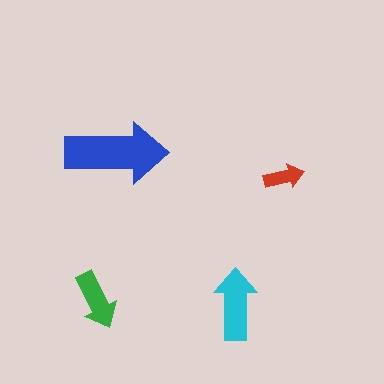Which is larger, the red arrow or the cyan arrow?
The cyan one.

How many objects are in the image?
There are 4 objects in the image.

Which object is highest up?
The blue arrow is topmost.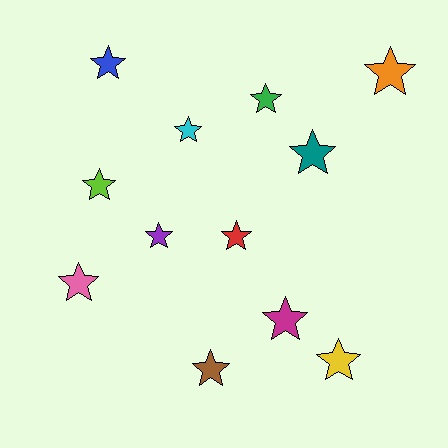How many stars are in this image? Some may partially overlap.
There are 12 stars.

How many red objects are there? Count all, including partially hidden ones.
There is 1 red object.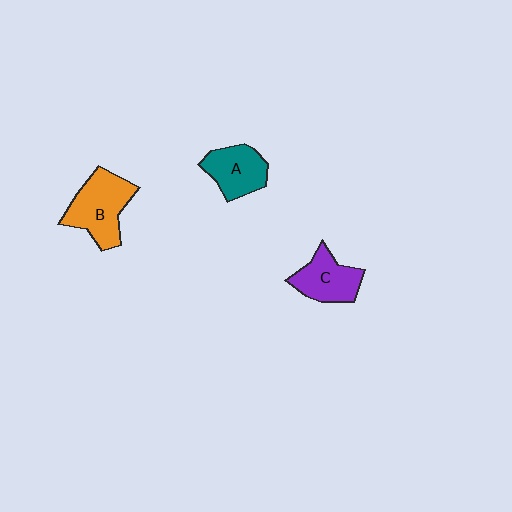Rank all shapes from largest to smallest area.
From largest to smallest: B (orange), A (teal), C (purple).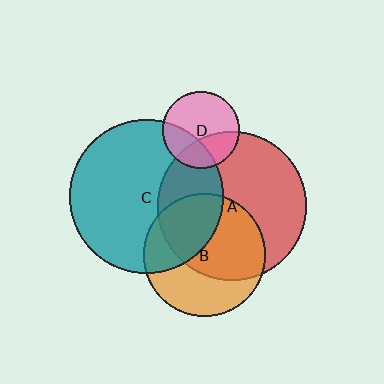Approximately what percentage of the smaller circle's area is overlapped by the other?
Approximately 35%.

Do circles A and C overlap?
Yes.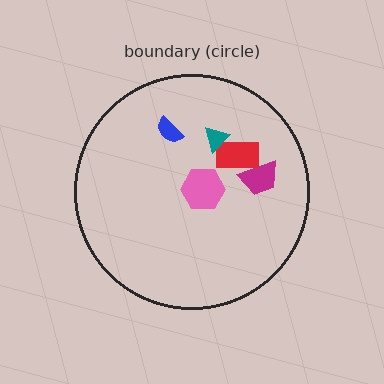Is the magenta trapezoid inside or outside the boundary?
Inside.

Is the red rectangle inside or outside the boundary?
Inside.